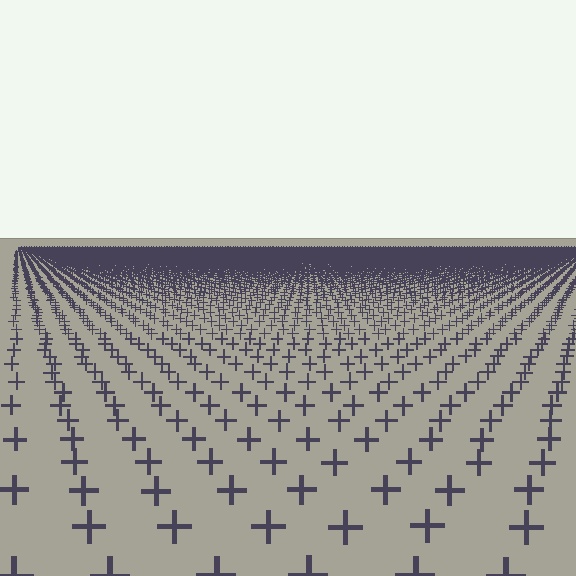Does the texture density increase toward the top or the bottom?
Density increases toward the top.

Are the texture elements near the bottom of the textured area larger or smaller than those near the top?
Larger. Near the bottom, elements are closer to the viewer and appear at a bigger on-screen size.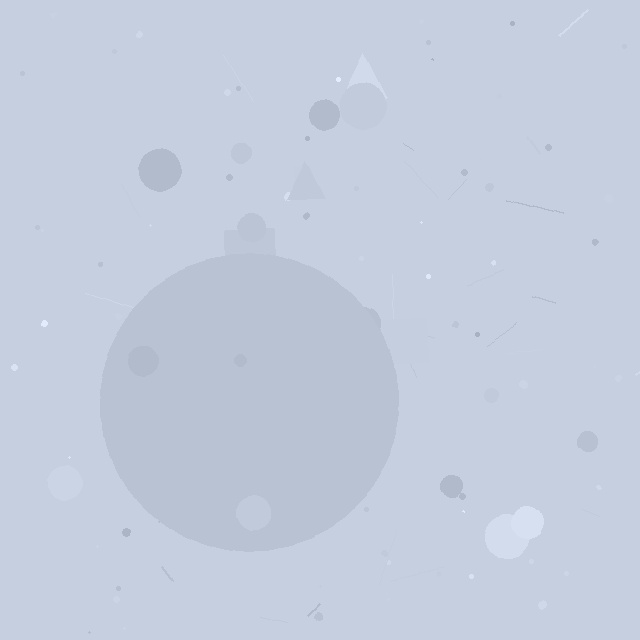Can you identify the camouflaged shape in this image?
The camouflaged shape is a circle.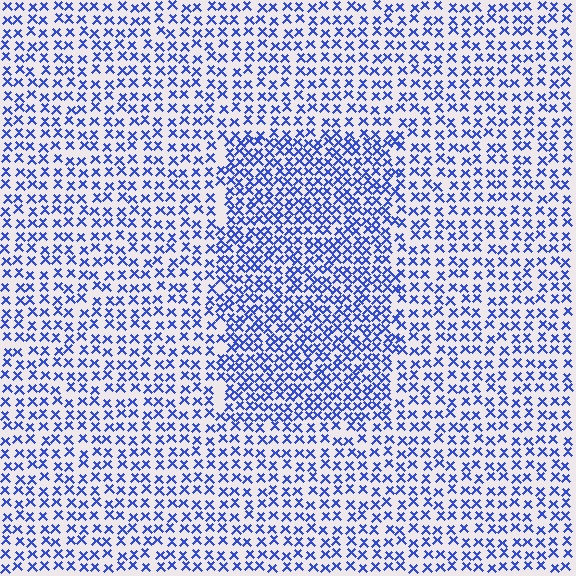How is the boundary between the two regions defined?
The boundary is defined by a change in element density (approximately 1.7x ratio). All elements are the same color, size, and shape.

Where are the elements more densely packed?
The elements are more densely packed inside the rectangle boundary.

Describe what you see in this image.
The image contains small blue elements arranged at two different densities. A rectangle-shaped region is visible where the elements are more densely packed than the surrounding area.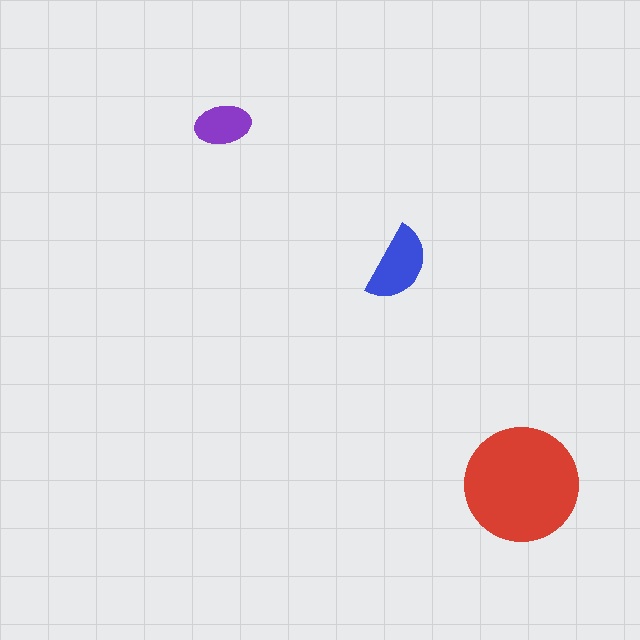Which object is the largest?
The red circle.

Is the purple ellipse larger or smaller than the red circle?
Smaller.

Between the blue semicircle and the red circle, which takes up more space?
The red circle.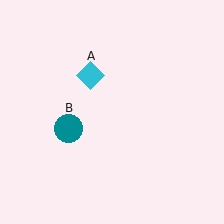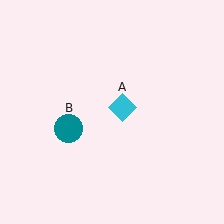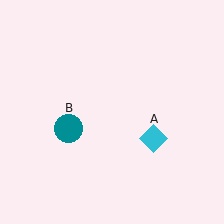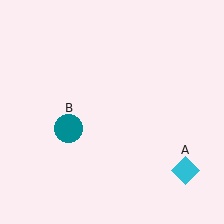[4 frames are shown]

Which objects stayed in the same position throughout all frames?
Teal circle (object B) remained stationary.